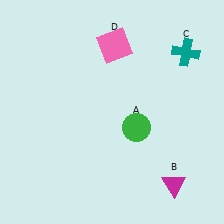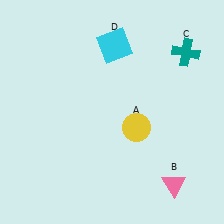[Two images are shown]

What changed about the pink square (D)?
In Image 1, D is pink. In Image 2, it changed to cyan.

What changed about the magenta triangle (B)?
In Image 1, B is magenta. In Image 2, it changed to pink.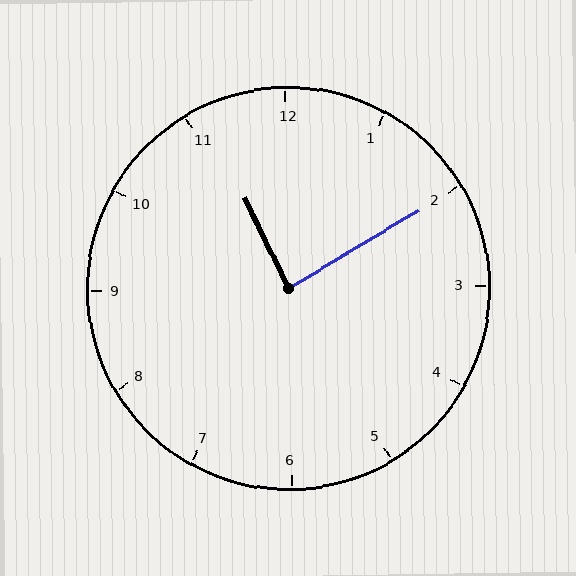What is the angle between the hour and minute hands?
Approximately 85 degrees.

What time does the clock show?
11:10.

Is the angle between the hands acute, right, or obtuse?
It is right.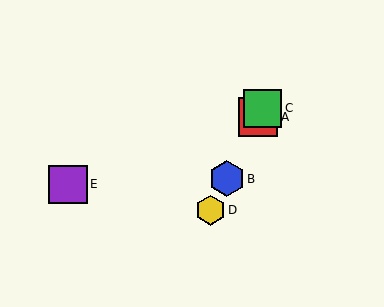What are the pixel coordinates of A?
Object A is at (258, 117).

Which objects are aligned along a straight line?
Objects A, B, C, D are aligned along a straight line.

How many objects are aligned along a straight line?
4 objects (A, B, C, D) are aligned along a straight line.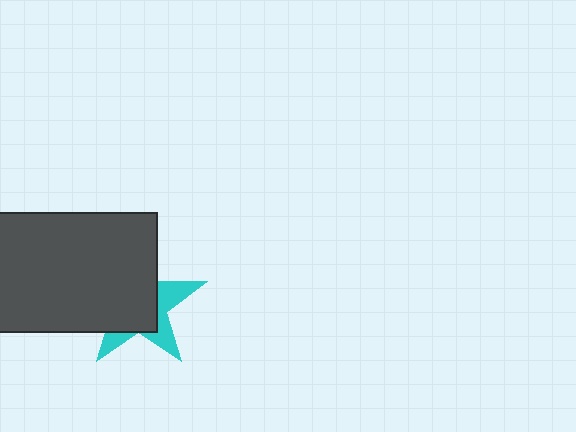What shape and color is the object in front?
The object in front is a dark gray rectangle.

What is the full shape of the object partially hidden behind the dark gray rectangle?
The partially hidden object is a cyan star.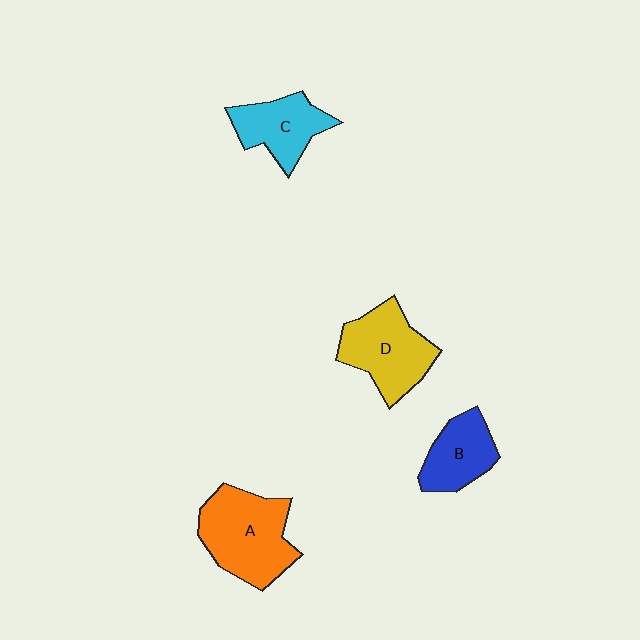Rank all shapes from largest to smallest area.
From largest to smallest: A (orange), D (yellow), C (cyan), B (blue).